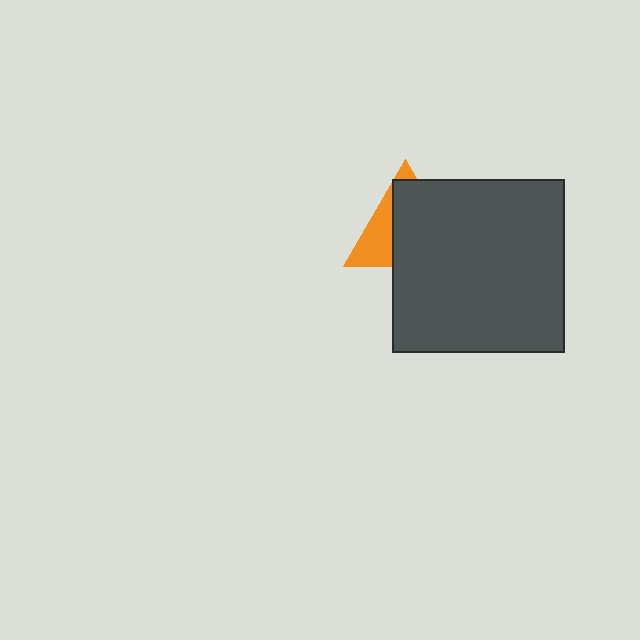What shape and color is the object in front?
The object in front is a dark gray square.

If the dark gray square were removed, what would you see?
You would see the complete orange triangle.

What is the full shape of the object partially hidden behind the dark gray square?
The partially hidden object is an orange triangle.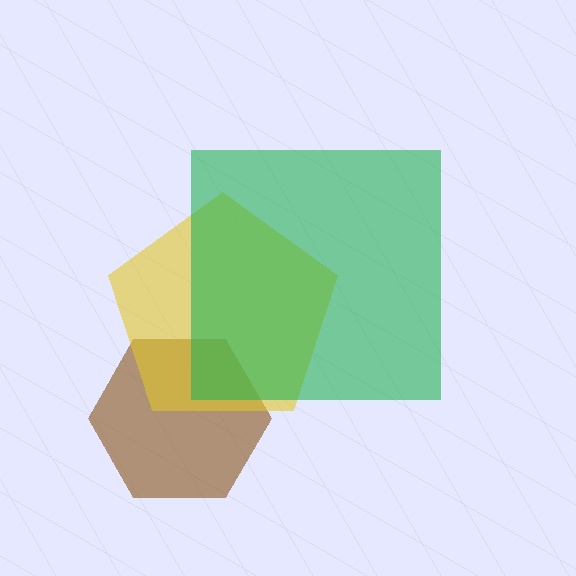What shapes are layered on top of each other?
The layered shapes are: a brown hexagon, a yellow pentagon, a green square.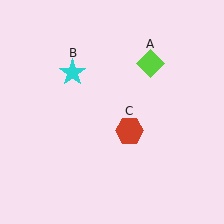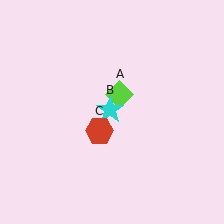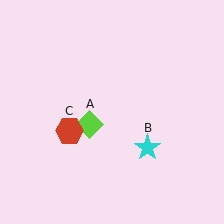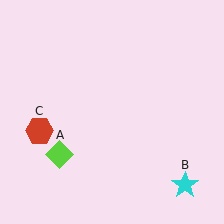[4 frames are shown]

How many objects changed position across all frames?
3 objects changed position: lime diamond (object A), cyan star (object B), red hexagon (object C).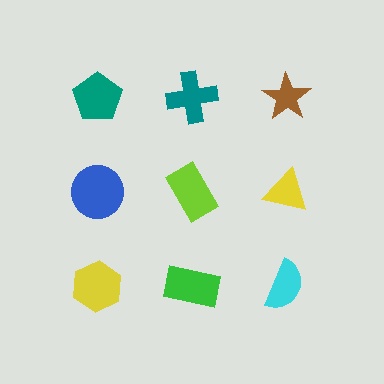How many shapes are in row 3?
3 shapes.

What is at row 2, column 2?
A lime rectangle.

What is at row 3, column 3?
A cyan semicircle.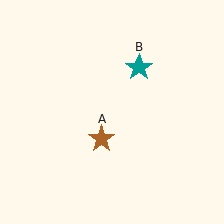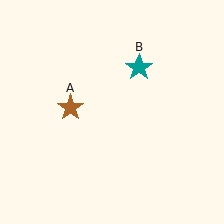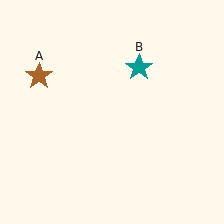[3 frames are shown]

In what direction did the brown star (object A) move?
The brown star (object A) moved up and to the left.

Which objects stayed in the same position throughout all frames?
Teal star (object B) remained stationary.